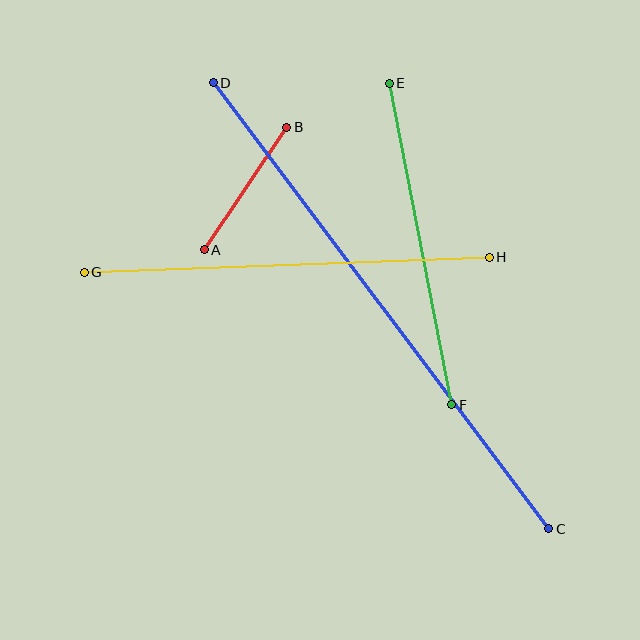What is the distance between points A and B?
The distance is approximately 148 pixels.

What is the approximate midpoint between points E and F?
The midpoint is at approximately (421, 244) pixels.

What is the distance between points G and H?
The distance is approximately 405 pixels.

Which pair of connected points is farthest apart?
Points C and D are farthest apart.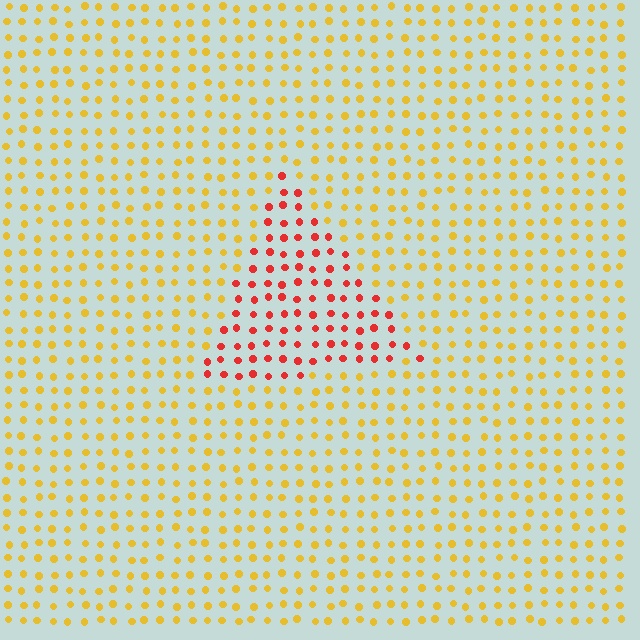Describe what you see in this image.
The image is filled with small yellow elements in a uniform arrangement. A triangle-shaped region is visible where the elements are tinted to a slightly different hue, forming a subtle color boundary.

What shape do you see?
I see a triangle.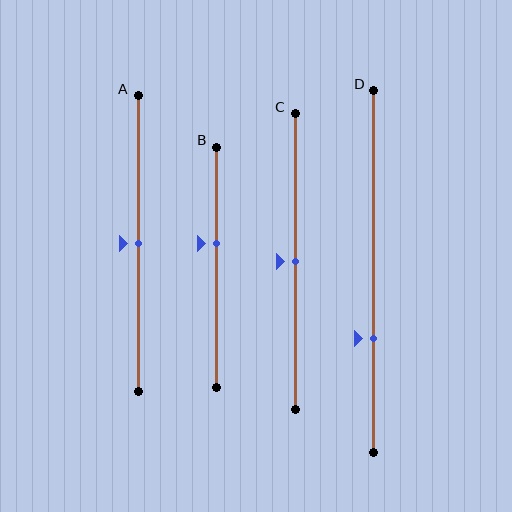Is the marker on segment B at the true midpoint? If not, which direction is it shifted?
No, the marker on segment B is shifted upward by about 10% of the segment length.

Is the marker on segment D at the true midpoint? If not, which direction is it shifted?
No, the marker on segment D is shifted downward by about 19% of the segment length.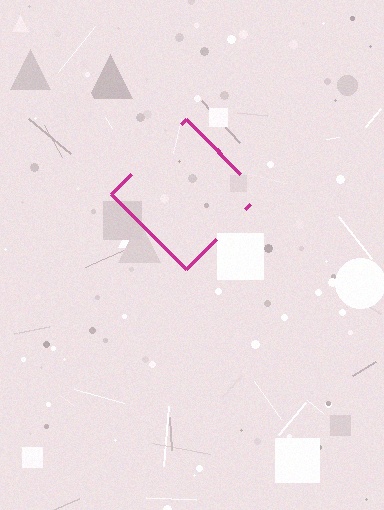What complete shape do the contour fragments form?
The contour fragments form a diamond.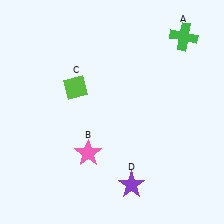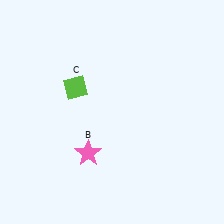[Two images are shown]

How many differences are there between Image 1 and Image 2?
There are 2 differences between the two images.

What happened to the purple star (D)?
The purple star (D) was removed in Image 2. It was in the bottom-right area of Image 1.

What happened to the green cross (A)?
The green cross (A) was removed in Image 2. It was in the top-right area of Image 1.